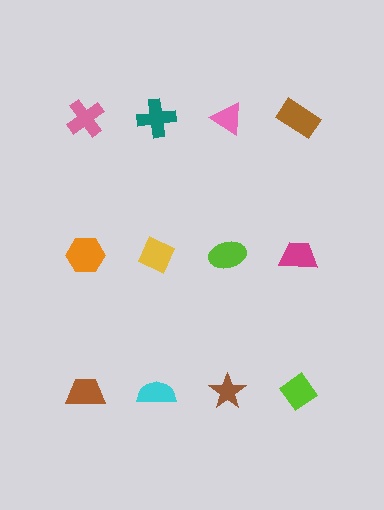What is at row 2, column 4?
A magenta trapezoid.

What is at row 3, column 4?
A lime diamond.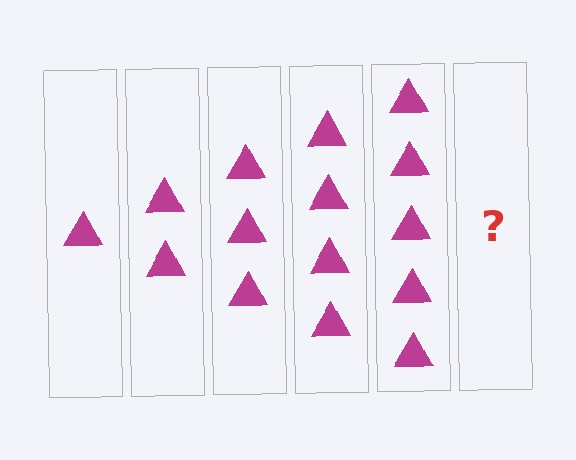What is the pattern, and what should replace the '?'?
The pattern is that each step adds one more triangle. The '?' should be 6 triangles.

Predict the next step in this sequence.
The next step is 6 triangles.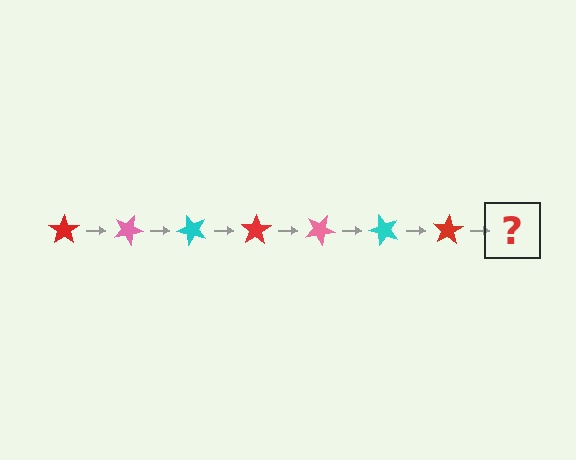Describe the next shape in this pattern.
It should be a pink star, rotated 175 degrees from the start.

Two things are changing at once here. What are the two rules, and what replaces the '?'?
The two rules are that it rotates 25 degrees each step and the color cycles through red, pink, and cyan. The '?' should be a pink star, rotated 175 degrees from the start.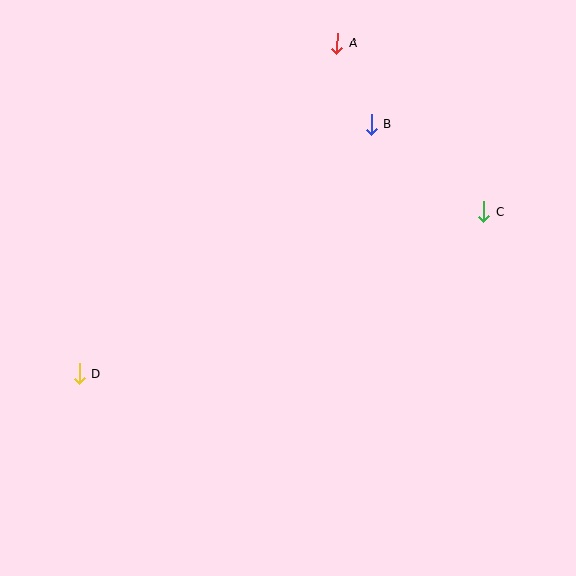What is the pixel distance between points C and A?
The distance between C and A is 223 pixels.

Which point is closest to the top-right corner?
Point C is closest to the top-right corner.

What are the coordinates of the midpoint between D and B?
The midpoint between D and B is at (225, 249).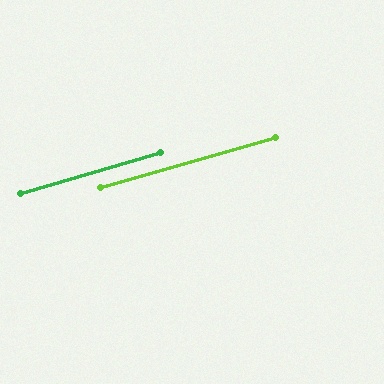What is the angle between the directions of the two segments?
Approximately 0 degrees.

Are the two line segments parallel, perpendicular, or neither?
Parallel — their directions differ by only 0.1°.